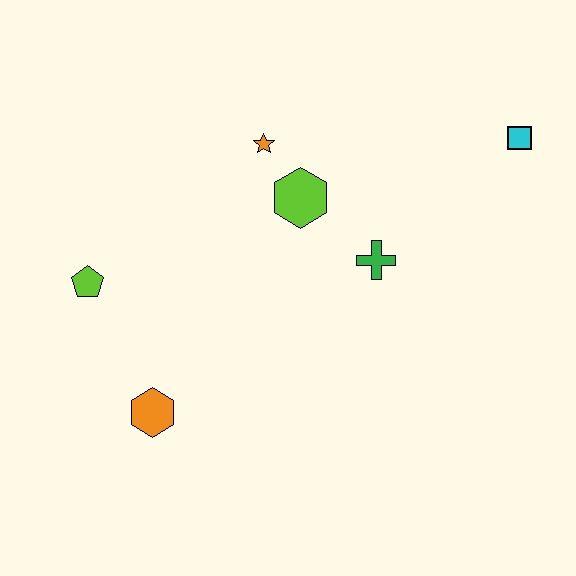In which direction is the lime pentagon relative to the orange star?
The lime pentagon is to the left of the orange star.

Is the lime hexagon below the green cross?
No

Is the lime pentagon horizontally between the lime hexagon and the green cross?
No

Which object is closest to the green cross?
The lime hexagon is closest to the green cross.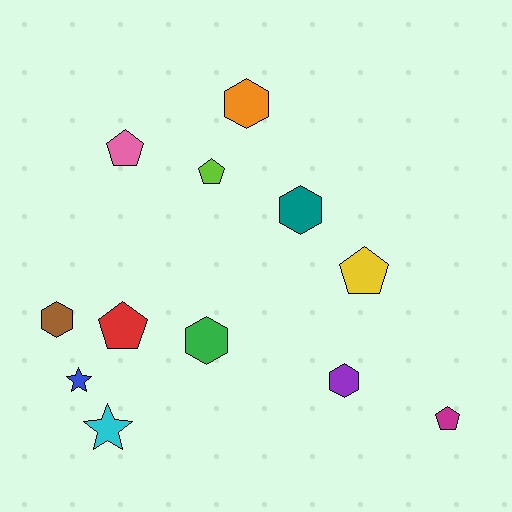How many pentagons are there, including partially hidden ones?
There are 5 pentagons.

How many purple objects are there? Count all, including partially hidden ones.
There is 1 purple object.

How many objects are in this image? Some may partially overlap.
There are 12 objects.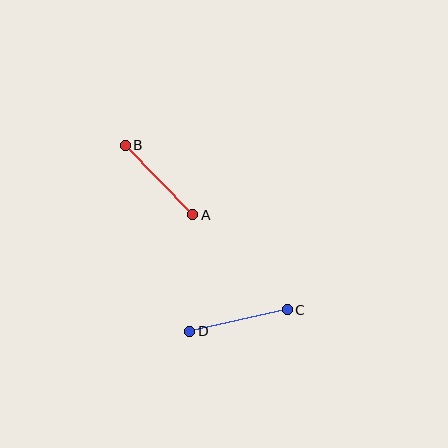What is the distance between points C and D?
The distance is approximately 100 pixels.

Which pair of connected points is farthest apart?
Points C and D are farthest apart.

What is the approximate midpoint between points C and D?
The midpoint is at approximately (238, 321) pixels.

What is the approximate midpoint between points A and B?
The midpoint is at approximately (159, 180) pixels.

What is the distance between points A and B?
The distance is approximately 97 pixels.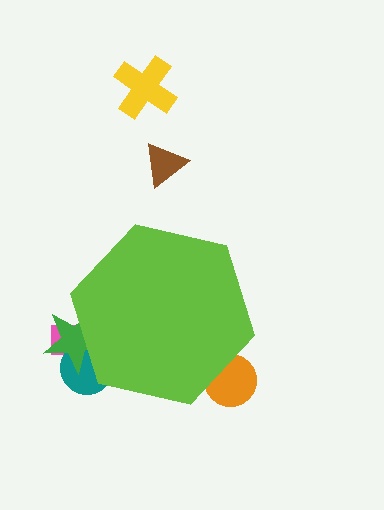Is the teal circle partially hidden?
Yes, the teal circle is partially hidden behind the lime hexagon.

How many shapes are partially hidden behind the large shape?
4 shapes are partially hidden.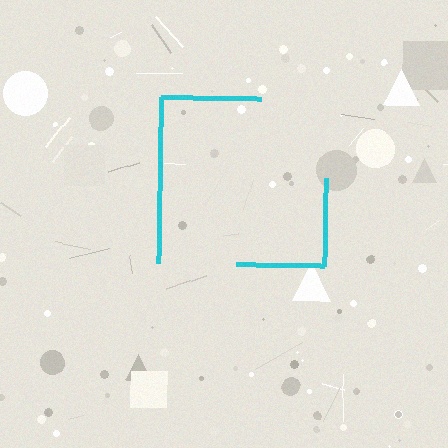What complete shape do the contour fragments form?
The contour fragments form a square.